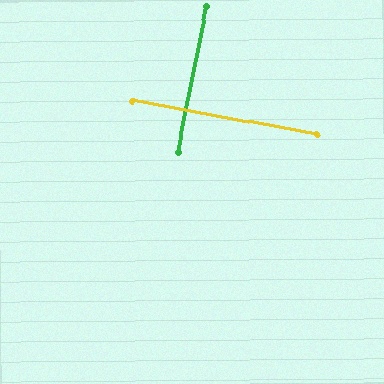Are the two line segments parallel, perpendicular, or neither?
Perpendicular — they meet at approximately 89°.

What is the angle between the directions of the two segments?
Approximately 89 degrees.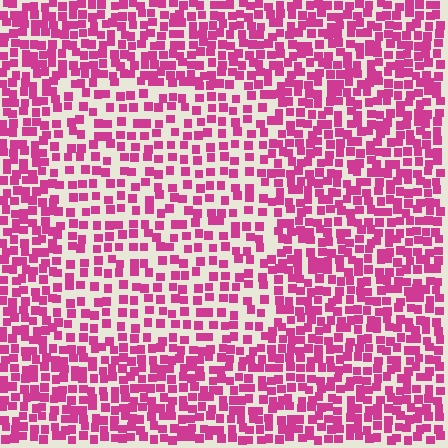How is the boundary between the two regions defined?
The boundary is defined by a change in element density (approximately 1.7x ratio). All elements are the same color, size, and shape.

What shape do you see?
I see a rectangle.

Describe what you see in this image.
The image contains small magenta elements arranged at two different densities. A rectangle-shaped region is visible where the elements are less densely packed than the surrounding area.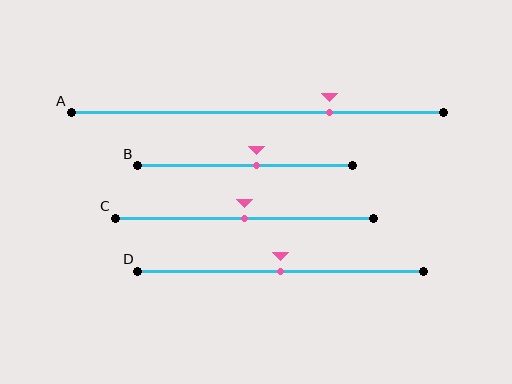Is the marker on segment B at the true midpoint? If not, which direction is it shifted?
No, the marker on segment B is shifted to the right by about 5% of the segment length.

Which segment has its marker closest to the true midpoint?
Segment C has its marker closest to the true midpoint.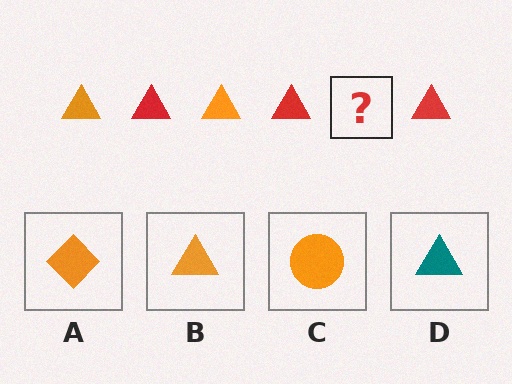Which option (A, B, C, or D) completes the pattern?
B.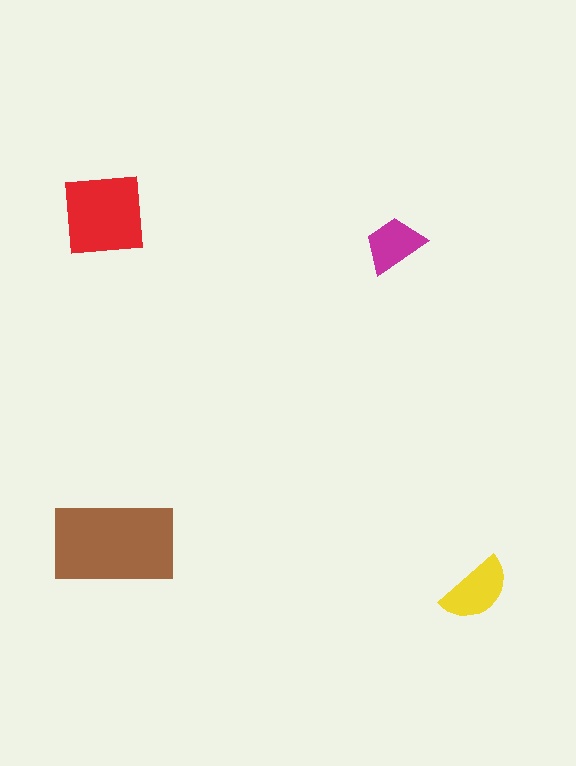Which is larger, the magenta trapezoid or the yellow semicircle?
The yellow semicircle.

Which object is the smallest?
The magenta trapezoid.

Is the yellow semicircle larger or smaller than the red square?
Smaller.